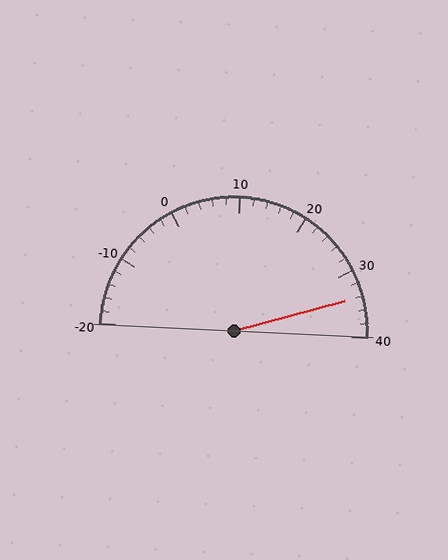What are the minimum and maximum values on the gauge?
The gauge ranges from -20 to 40.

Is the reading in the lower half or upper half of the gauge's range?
The reading is in the upper half of the range (-20 to 40).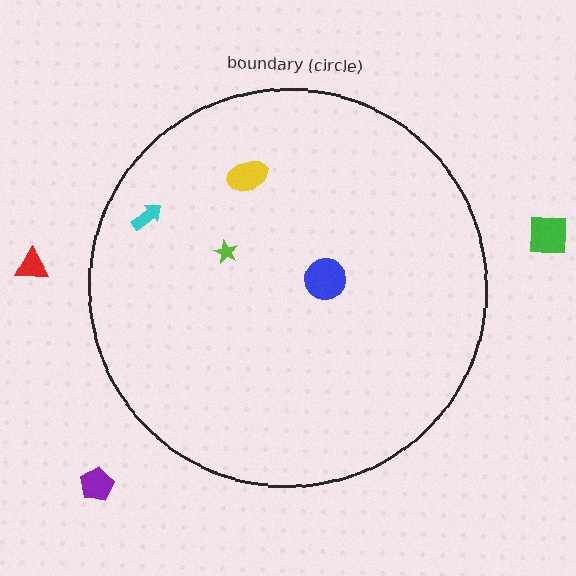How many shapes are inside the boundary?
4 inside, 3 outside.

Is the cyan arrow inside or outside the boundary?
Inside.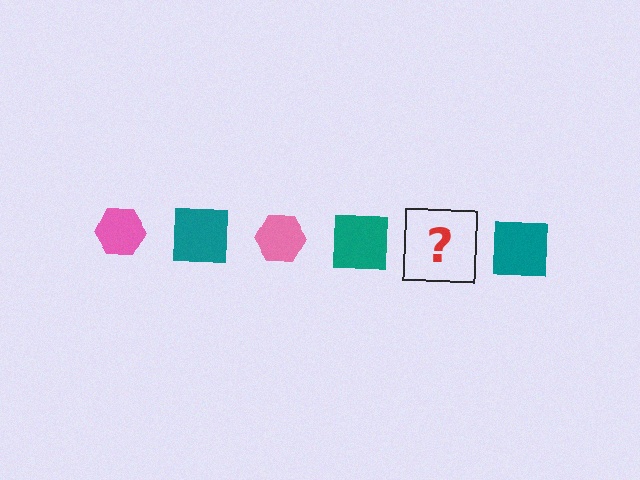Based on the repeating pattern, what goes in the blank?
The blank should be a pink hexagon.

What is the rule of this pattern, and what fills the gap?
The rule is that the pattern alternates between pink hexagon and teal square. The gap should be filled with a pink hexagon.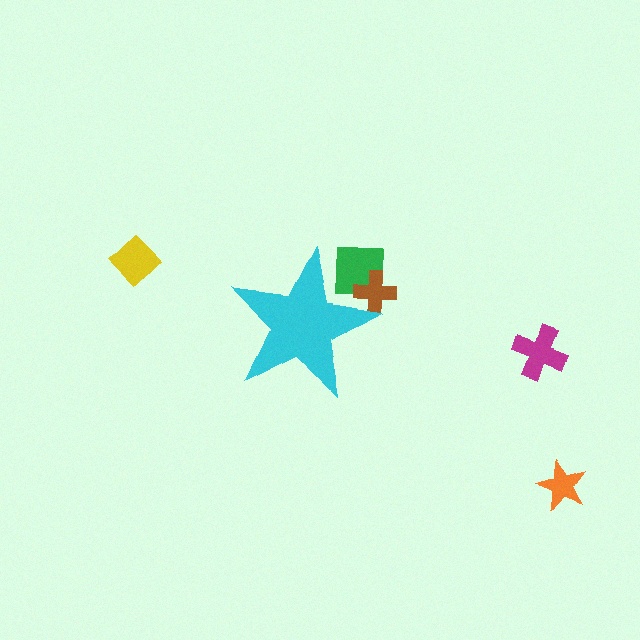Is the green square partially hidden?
Yes, the green square is partially hidden behind the cyan star.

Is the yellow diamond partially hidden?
No, the yellow diamond is fully visible.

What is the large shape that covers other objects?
A cyan star.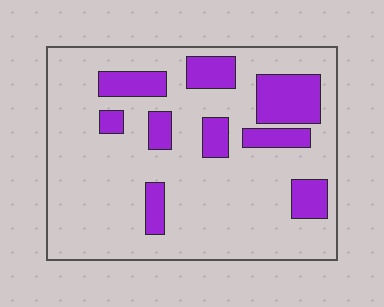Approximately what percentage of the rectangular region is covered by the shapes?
Approximately 20%.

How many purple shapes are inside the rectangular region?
9.